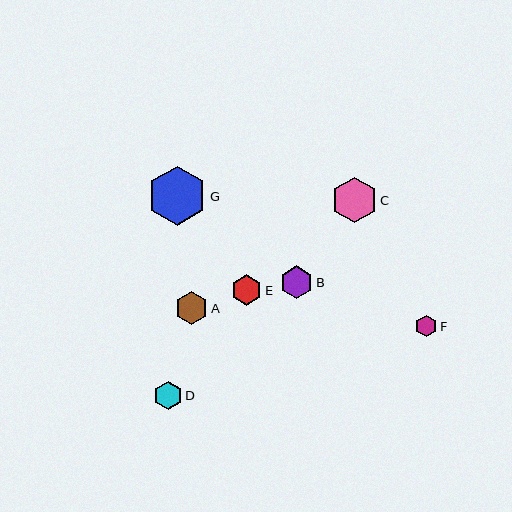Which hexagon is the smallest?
Hexagon F is the smallest with a size of approximately 22 pixels.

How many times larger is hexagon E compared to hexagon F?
Hexagon E is approximately 1.4 times the size of hexagon F.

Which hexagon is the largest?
Hexagon G is the largest with a size of approximately 59 pixels.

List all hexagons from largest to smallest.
From largest to smallest: G, C, A, B, E, D, F.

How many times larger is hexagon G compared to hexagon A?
Hexagon G is approximately 1.8 times the size of hexagon A.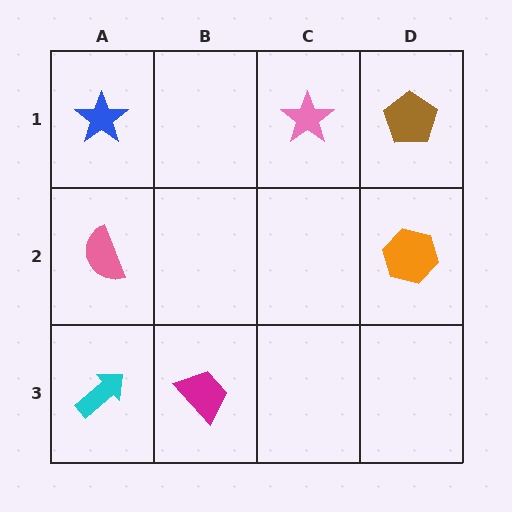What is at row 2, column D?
An orange hexagon.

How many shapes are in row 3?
2 shapes.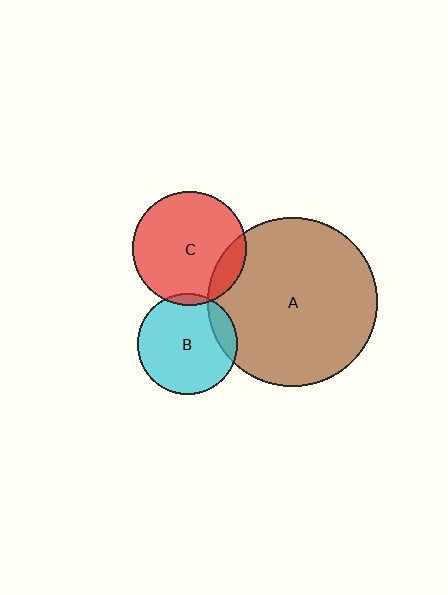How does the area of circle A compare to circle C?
Approximately 2.2 times.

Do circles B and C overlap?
Yes.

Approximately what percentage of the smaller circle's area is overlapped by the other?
Approximately 5%.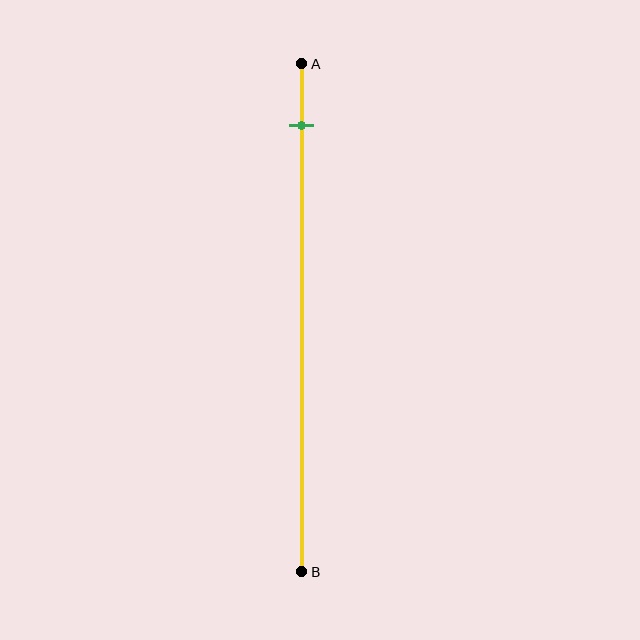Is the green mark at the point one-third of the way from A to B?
No, the mark is at about 10% from A, not at the 33% one-third point.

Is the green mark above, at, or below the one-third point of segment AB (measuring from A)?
The green mark is above the one-third point of segment AB.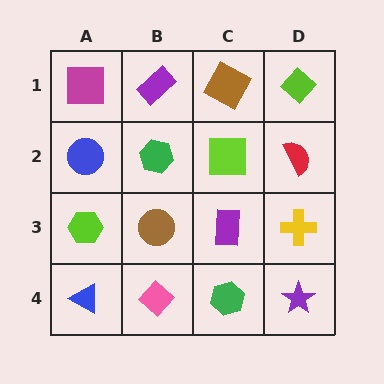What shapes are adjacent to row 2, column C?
A brown square (row 1, column C), a purple rectangle (row 3, column C), a green hexagon (row 2, column B), a red semicircle (row 2, column D).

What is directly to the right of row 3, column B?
A purple rectangle.